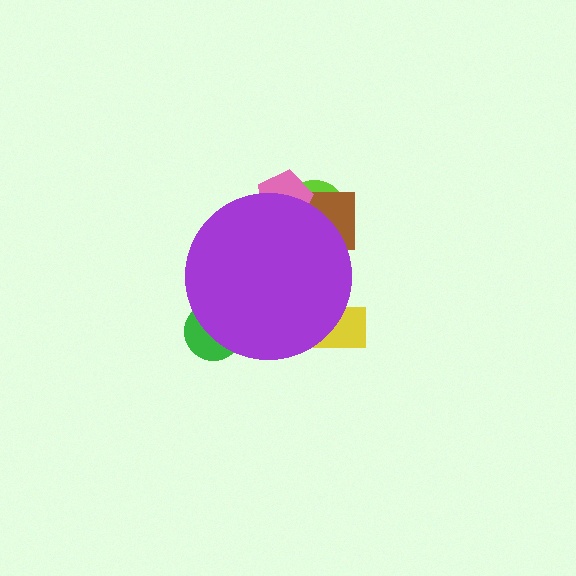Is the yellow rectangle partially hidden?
Yes, the yellow rectangle is partially hidden behind the purple circle.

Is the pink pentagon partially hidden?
Yes, the pink pentagon is partially hidden behind the purple circle.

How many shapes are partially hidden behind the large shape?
5 shapes are partially hidden.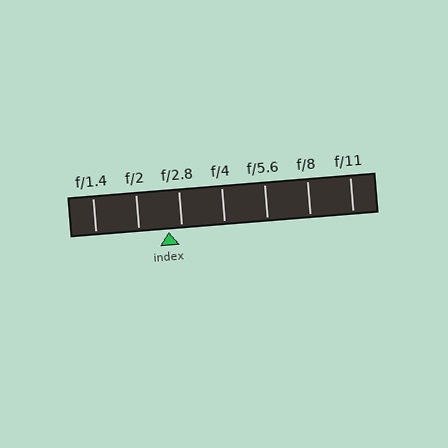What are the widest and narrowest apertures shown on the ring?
The widest aperture shown is f/1.4 and the narrowest is f/11.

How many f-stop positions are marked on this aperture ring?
There are 7 f-stop positions marked.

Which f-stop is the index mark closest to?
The index mark is closest to f/2.8.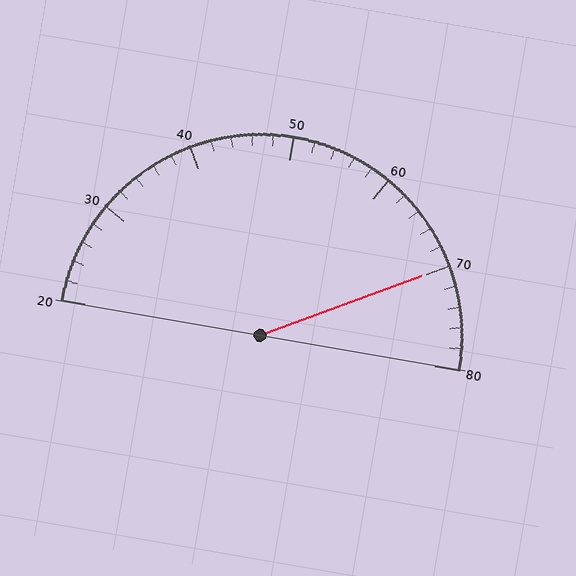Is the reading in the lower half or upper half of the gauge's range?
The reading is in the upper half of the range (20 to 80).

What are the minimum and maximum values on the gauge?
The gauge ranges from 20 to 80.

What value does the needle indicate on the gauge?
The needle indicates approximately 70.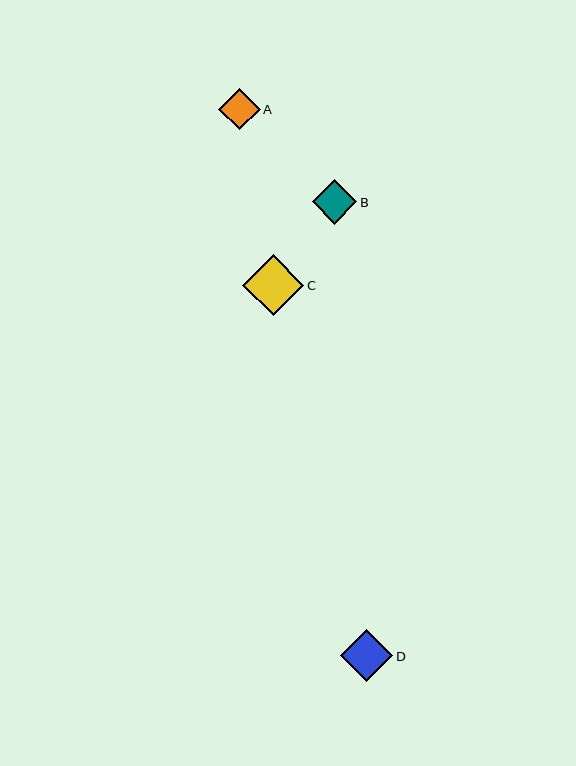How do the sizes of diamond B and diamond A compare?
Diamond B and diamond A are approximately the same size.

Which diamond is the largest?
Diamond C is the largest with a size of approximately 61 pixels.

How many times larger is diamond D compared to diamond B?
Diamond D is approximately 1.2 times the size of diamond B.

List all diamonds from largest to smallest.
From largest to smallest: C, D, B, A.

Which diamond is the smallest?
Diamond A is the smallest with a size of approximately 41 pixels.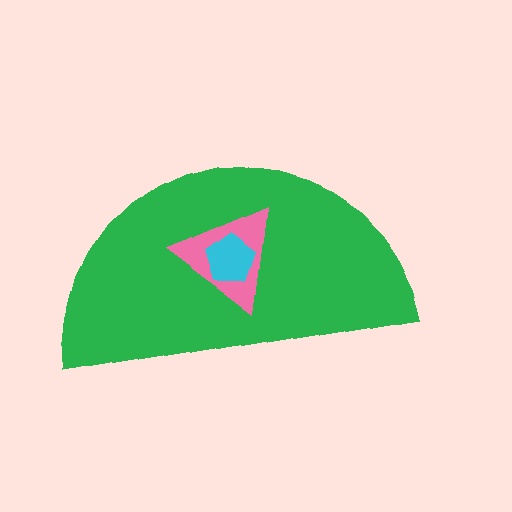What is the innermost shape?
The cyan pentagon.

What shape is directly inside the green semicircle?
The pink triangle.